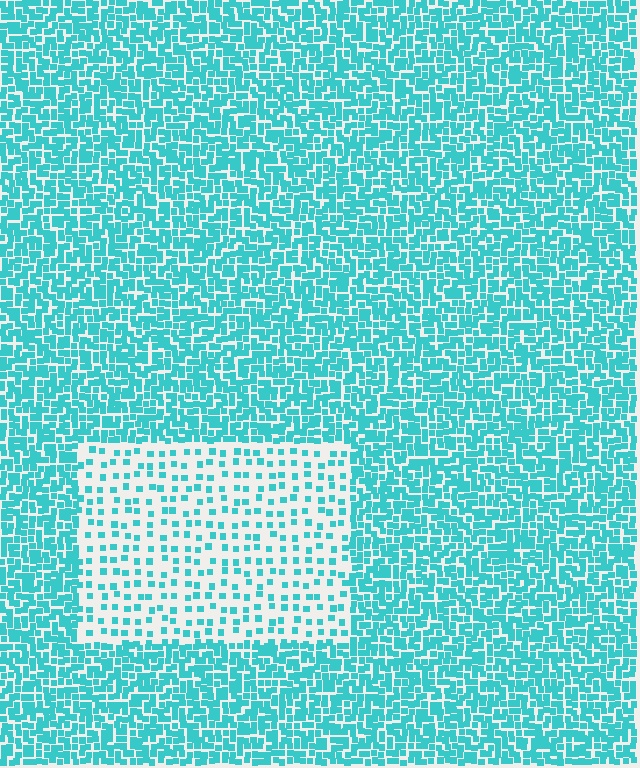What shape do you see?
I see a rectangle.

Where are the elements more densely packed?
The elements are more densely packed outside the rectangle boundary.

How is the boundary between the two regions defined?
The boundary is defined by a change in element density (approximately 2.8x ratio). All elements are the same color, size, and shape.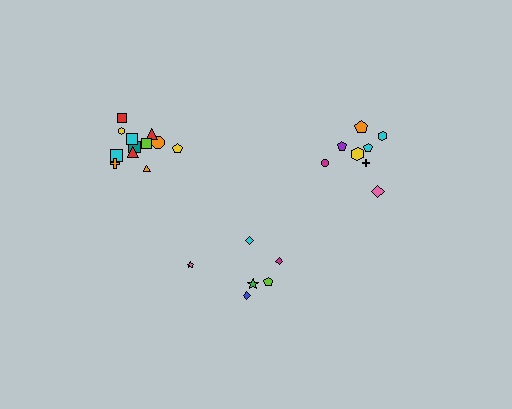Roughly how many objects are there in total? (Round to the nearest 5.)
Roughly 25 objects in total.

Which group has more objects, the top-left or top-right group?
The top-left group.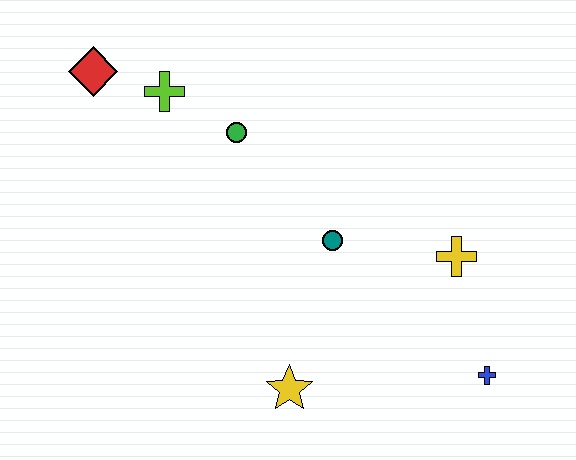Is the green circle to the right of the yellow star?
No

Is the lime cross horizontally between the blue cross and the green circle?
No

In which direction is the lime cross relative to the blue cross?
The lime cross is to the left of the blue cross.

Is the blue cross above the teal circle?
No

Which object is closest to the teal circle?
The yellow cross is closest to the teal circle.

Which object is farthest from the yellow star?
The red diamond is farthest from the yellow star.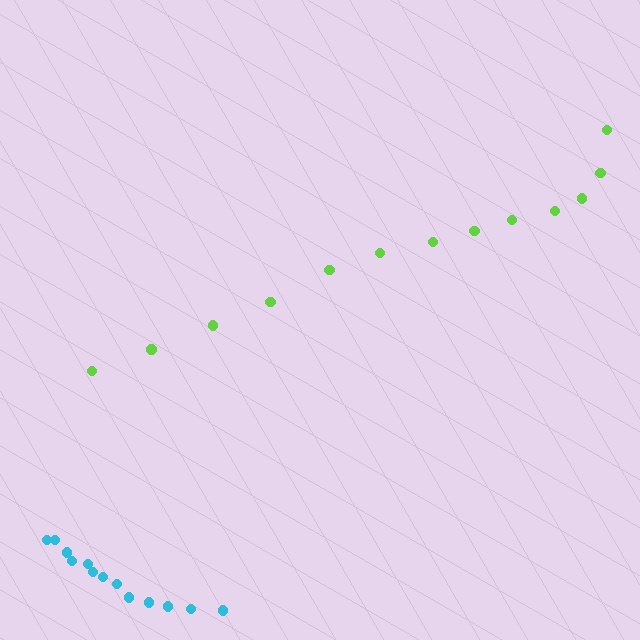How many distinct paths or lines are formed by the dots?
There are 2 distinct paths.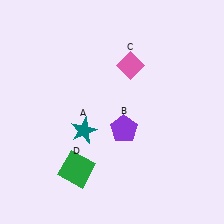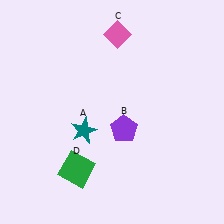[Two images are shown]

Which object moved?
The pink diamond (C) moved up.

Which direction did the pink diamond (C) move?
The pink diamond (C) moved up.